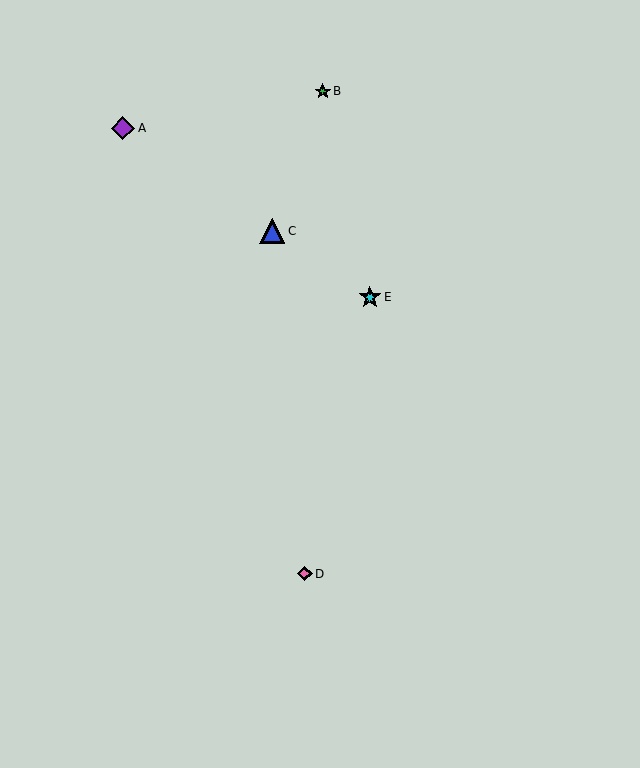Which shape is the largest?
The blue triangle (labeled C) is the largest.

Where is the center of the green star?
The center of the green star is at (323, 91).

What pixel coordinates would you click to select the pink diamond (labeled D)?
Click at (305, 574) to select the pink diamond D.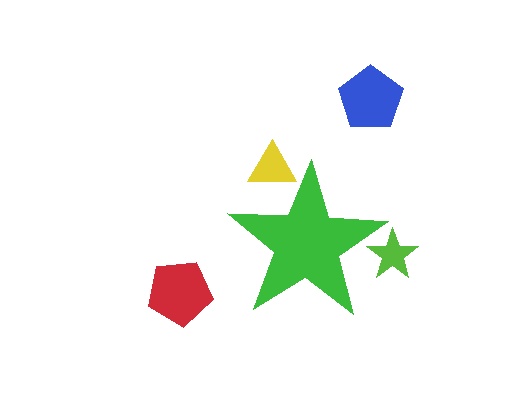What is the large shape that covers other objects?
A green star.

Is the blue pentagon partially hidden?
No, the blue pentagon is fully visible.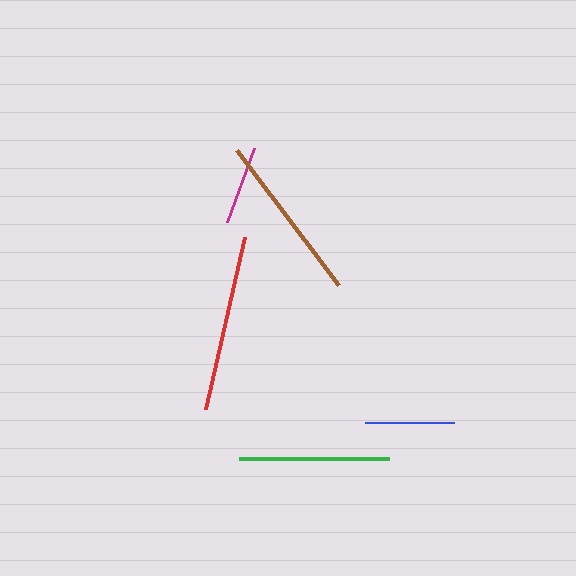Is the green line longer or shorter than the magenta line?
The green line is longer than the magenta line.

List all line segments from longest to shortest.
From longest to shortest: red, brown, green, blue, magenta.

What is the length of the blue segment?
The blue segment is approximately 89 pixels long.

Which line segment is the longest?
The red line is the longest at approximately 176 pixels.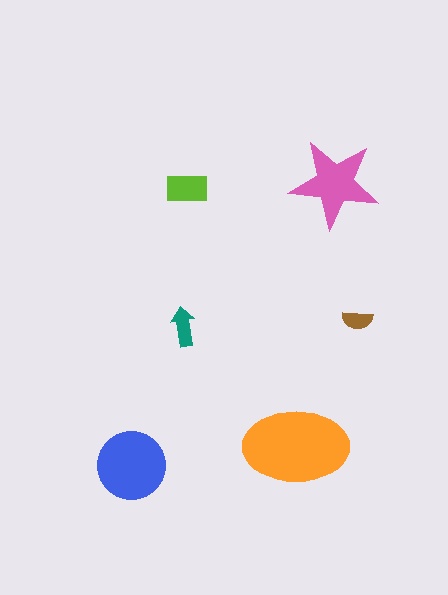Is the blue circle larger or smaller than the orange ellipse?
Smaller.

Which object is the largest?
The orange ellipse.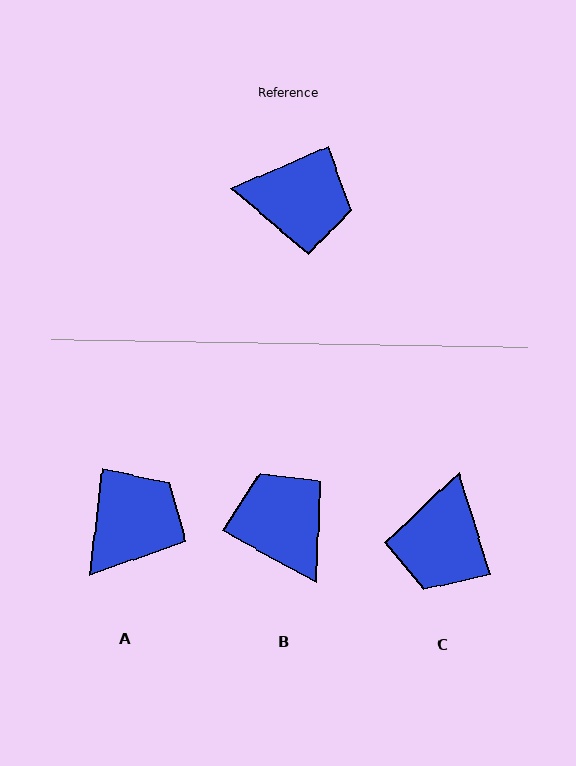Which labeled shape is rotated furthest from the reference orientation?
B, about 127 degrees away.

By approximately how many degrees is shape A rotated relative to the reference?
Approximately 59 degrees counter-clockwise.